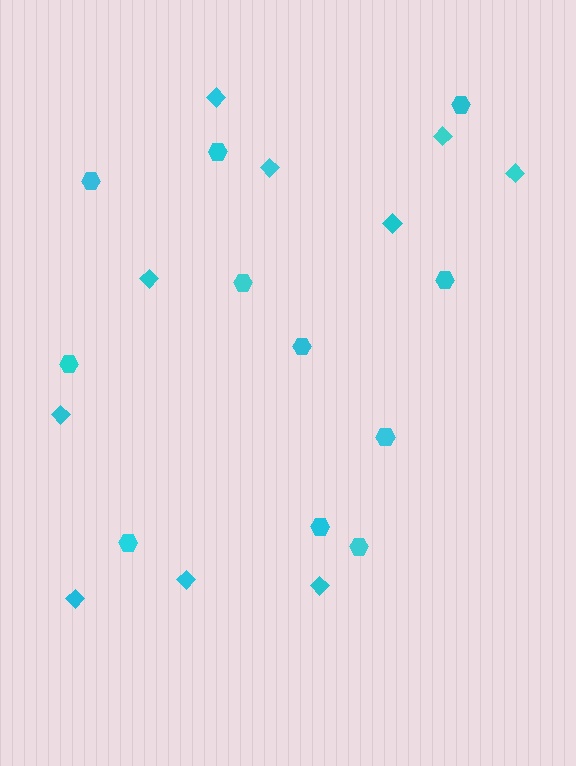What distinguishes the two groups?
There are 2 groups: one group of diamonds (10) and one group of hexagons (11).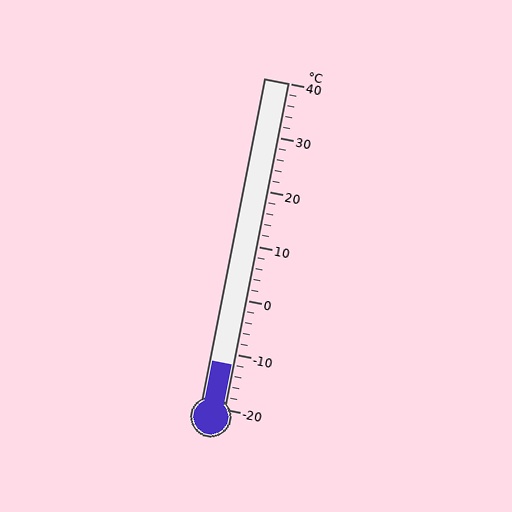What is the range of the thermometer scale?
The thermometer scale ranges from -20°C to 40°C.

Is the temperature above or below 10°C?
The temperature is below 10°C.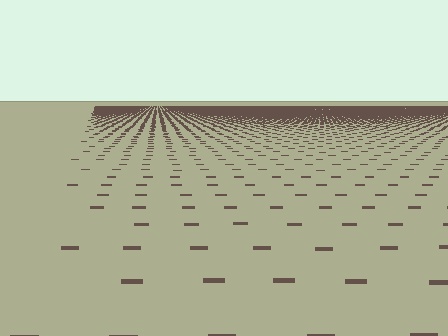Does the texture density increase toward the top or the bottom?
Density increases toward the top.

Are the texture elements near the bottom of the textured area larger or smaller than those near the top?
Larger. Near the bottom, elements are closer to the viewer and appear at a bigger on-screen size.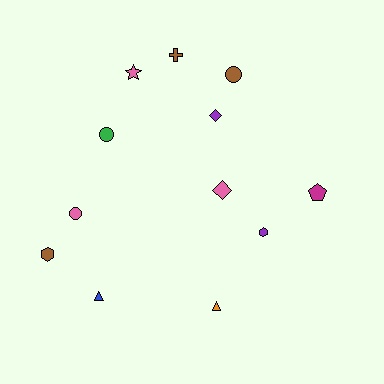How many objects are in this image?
There are 12 objects.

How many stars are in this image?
There is 1 star.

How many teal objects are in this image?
There are no teal objects.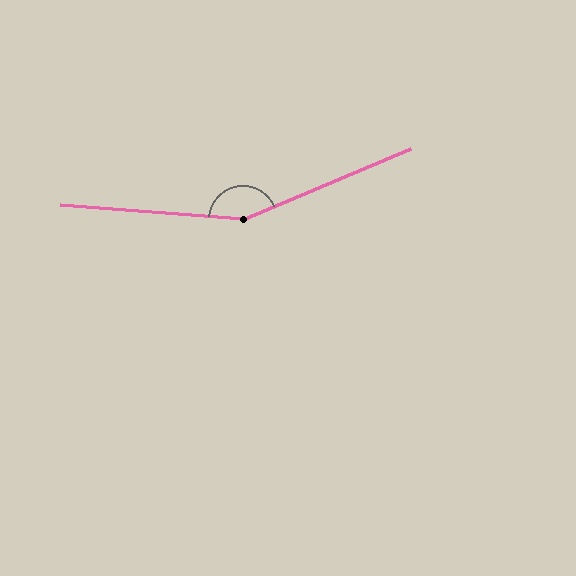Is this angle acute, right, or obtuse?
It is obtuse.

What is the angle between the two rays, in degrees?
Approximately 152 degrees.